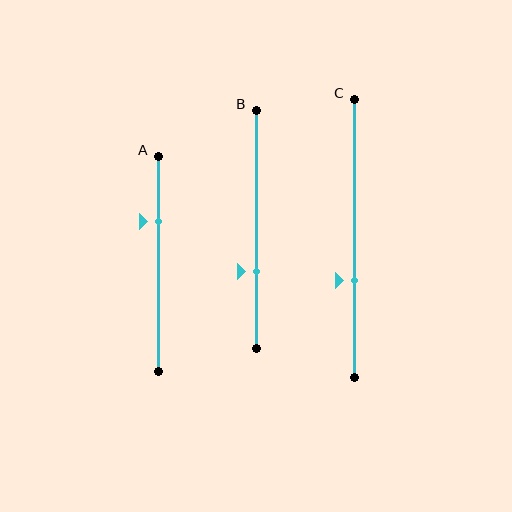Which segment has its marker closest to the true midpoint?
Segment C has its marker closest to the true midpoint.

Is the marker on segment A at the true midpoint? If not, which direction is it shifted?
No, the marker on segment A is shifted upward by about 20% of the segment length.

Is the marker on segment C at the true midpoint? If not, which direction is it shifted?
No, the marker on segment C is shifted downward by about 15% of the segment length.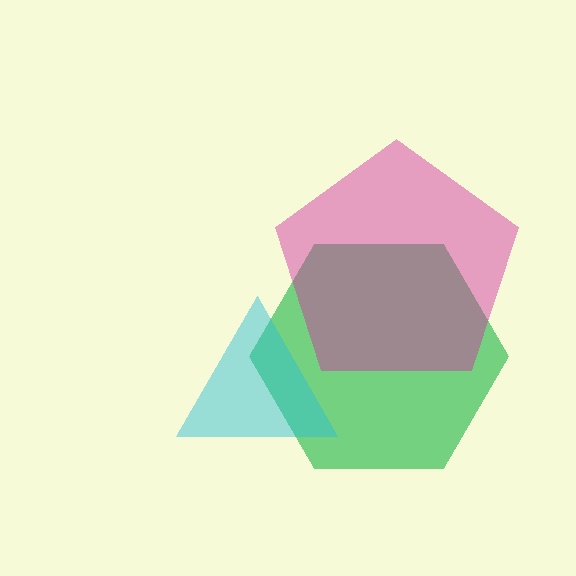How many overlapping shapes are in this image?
There are 3 overlapping shapes in the image.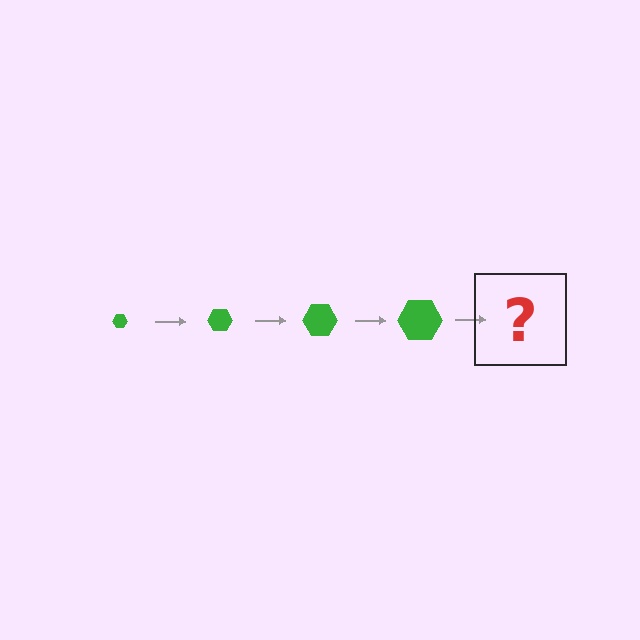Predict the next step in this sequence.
The next step is a green hexagon, larger than the previous one.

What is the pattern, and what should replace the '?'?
The pattern is that the hexagon gets progressively larger each step. The '?' should be a green hexagon, larger than the previous one.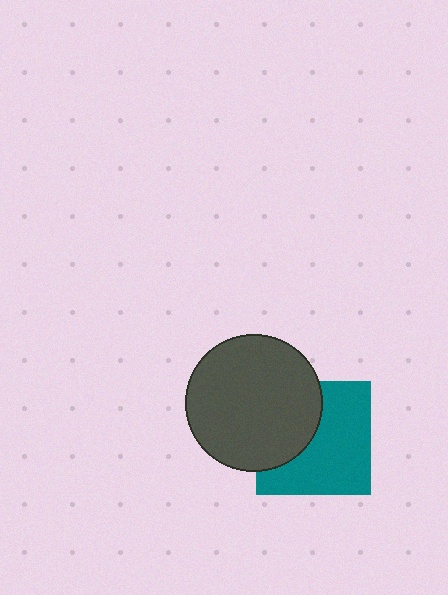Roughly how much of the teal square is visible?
About half of it is visible (roughly 62%).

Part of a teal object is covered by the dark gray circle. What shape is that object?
It is a square.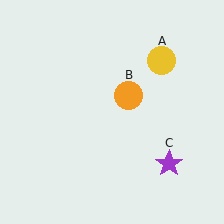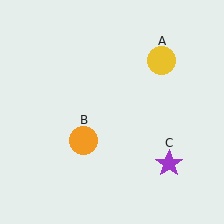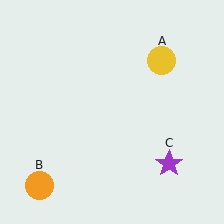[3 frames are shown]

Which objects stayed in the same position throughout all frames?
Yellow circle (object A) and purple star (object C) remained stationary.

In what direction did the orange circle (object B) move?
The orange circle (object B) moved down and to the left.